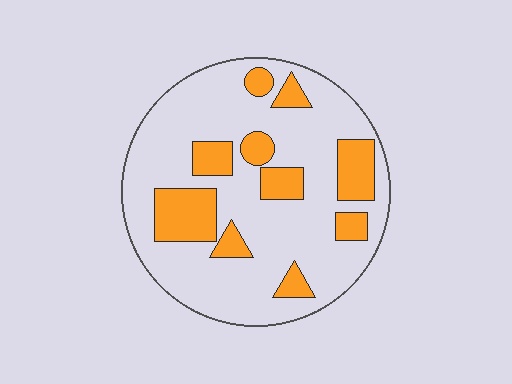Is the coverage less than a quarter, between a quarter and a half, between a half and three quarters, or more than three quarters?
Less than a quarter.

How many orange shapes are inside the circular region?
10.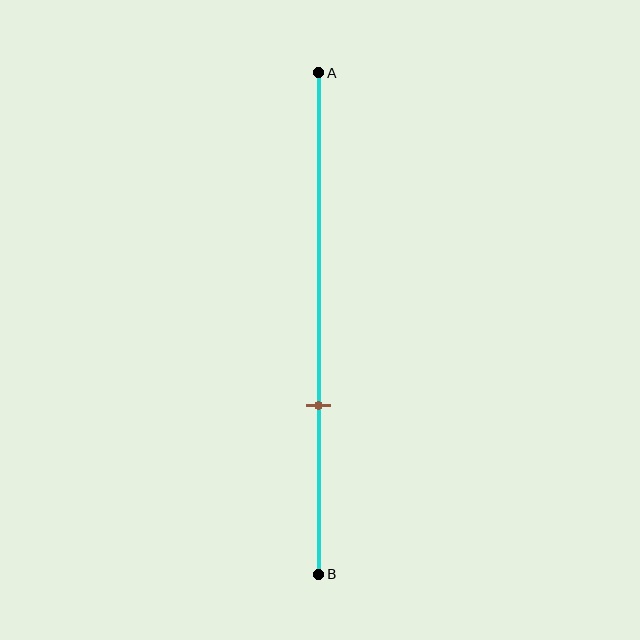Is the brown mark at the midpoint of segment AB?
No, the mark is at about 65% from A, not at the 50% midpoint.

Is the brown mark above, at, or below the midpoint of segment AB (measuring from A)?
The brown mark is below the midpoint of segment AB.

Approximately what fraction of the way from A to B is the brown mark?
The brown mark is approximately 65% of the way from A to B.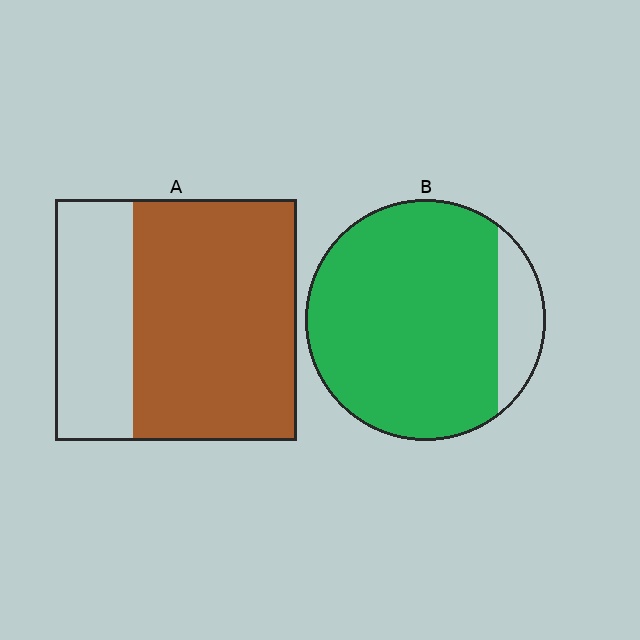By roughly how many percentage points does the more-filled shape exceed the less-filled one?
By roughly 20 percentage points (B over A).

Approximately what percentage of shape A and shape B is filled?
A is approximately 70% and B is approximately 85%.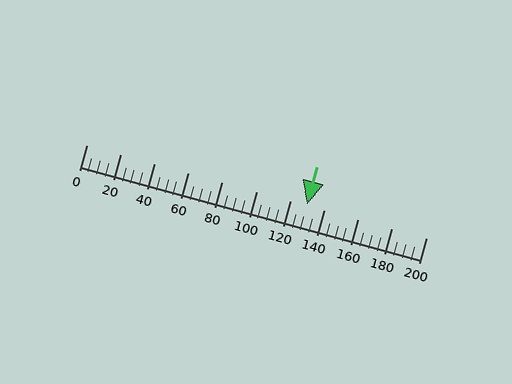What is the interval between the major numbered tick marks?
The major tick marks are spaced 20 units apart.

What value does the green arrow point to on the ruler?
The green arrow points to approximately 130.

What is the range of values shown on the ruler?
The ruler shows values from 0 to 200.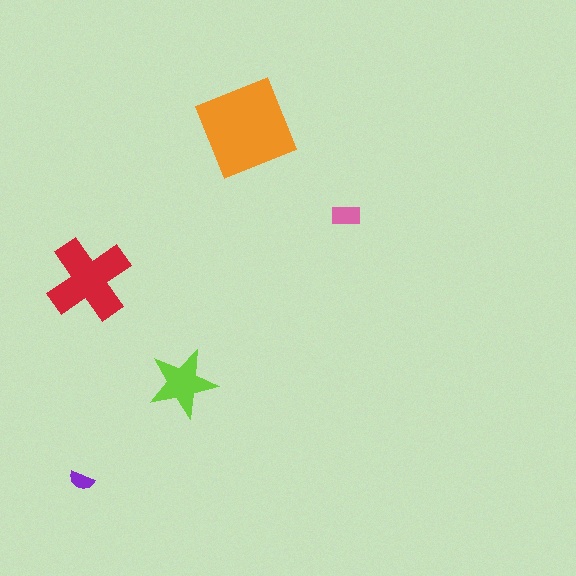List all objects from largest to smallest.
The orange square, the red cross, the lime star, the pink rectangle, the purple semicircle.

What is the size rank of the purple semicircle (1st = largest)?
5th.